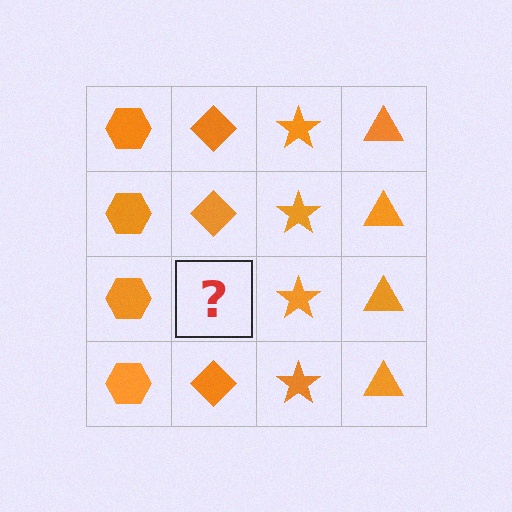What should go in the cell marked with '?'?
The missing cell should contain an orange diamond.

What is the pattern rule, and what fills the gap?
The rule is that each column has a consistent shape. The gap should be filled with an orange diamond.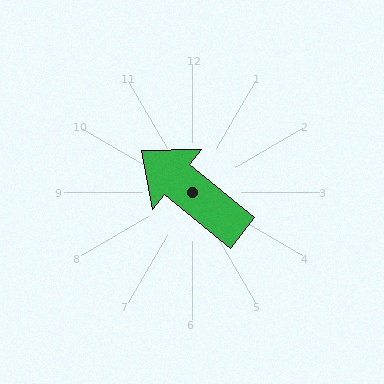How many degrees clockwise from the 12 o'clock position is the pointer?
Approximately 309 degrees.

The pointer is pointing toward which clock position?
Roughly 10 o'clock.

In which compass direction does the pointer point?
Northwest.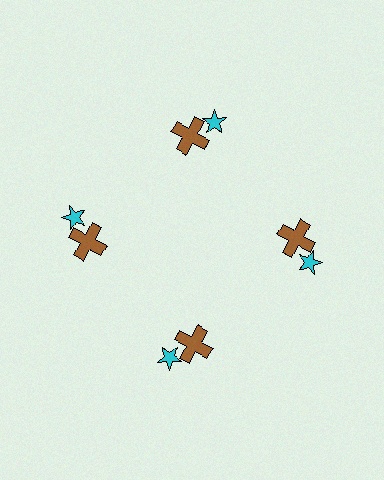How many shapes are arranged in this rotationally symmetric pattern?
There are 8 shapes, arranged in 4 groups of 2.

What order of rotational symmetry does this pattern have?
This pattern has 4-fold rotational symmetry.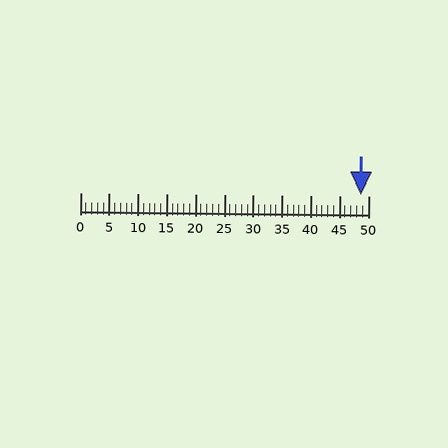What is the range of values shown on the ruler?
The ruler shows values from 0 to 50.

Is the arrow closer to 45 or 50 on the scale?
The arrow is closer to 50.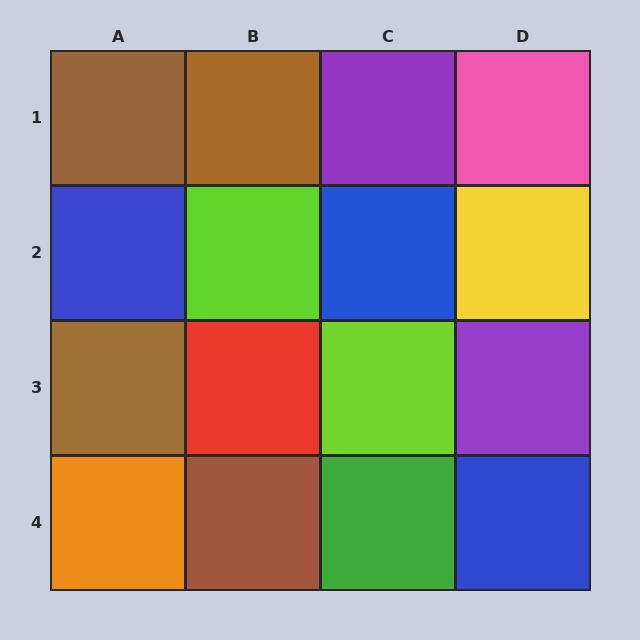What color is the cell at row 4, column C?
Green.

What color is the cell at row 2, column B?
Lime.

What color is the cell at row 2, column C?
Blue.